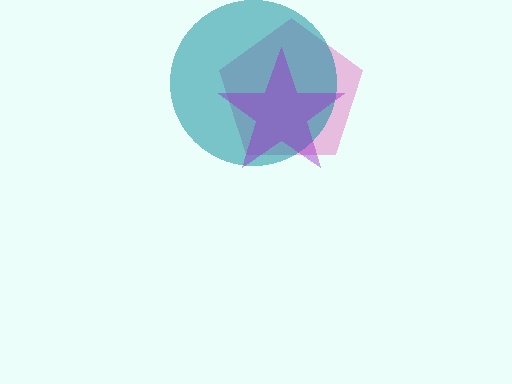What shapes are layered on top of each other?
The layered shapes are: a pink pentagon, a teal circle, a purple star.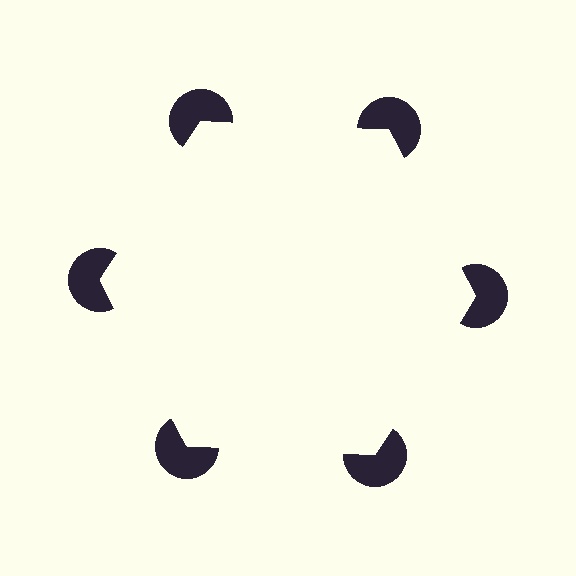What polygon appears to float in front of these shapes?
An illusory hexagon — its edges are inferred from the aligned wedge cuts in the pac-man discs, not physically drawn.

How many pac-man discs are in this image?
There are 6 — one at each vertex of the illusory hexagon.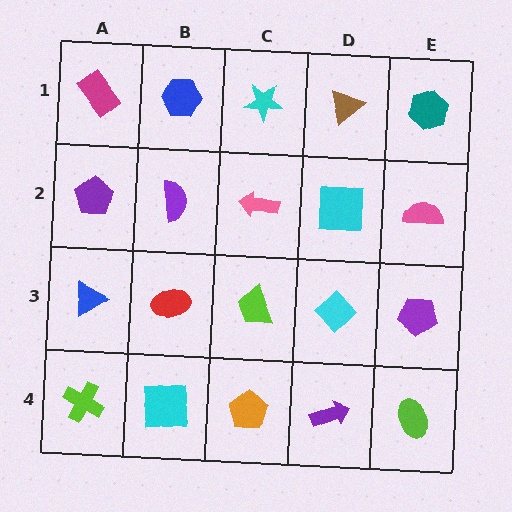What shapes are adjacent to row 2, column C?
A cyan star (row 1, column C), a lime trapezoid (row 3, column C), a purple semicircle (row 2, column B), a cyan square (row 2, column D).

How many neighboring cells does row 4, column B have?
3.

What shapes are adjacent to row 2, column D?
A brown triangle (row 1, column D), a cyan diamond (row 3, column D), a pink arrow (row 2, column C), a pink semicircle (row 2, column E).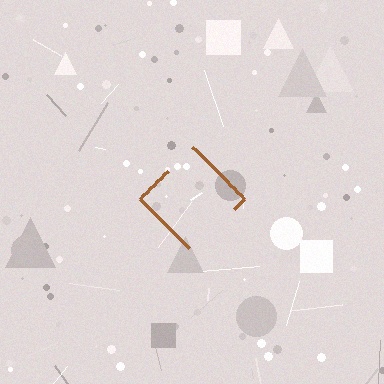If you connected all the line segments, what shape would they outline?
They would outline a diamond.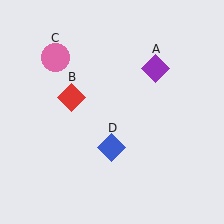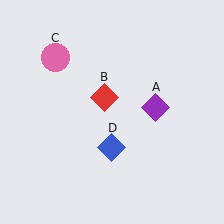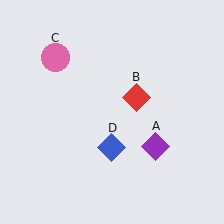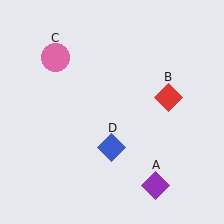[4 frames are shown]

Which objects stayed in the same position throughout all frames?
Pink circle (object C) and blue diamond (object D) remained stationary.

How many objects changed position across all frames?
2 objects changed position: purple diamond (object A), red diamond (object B).